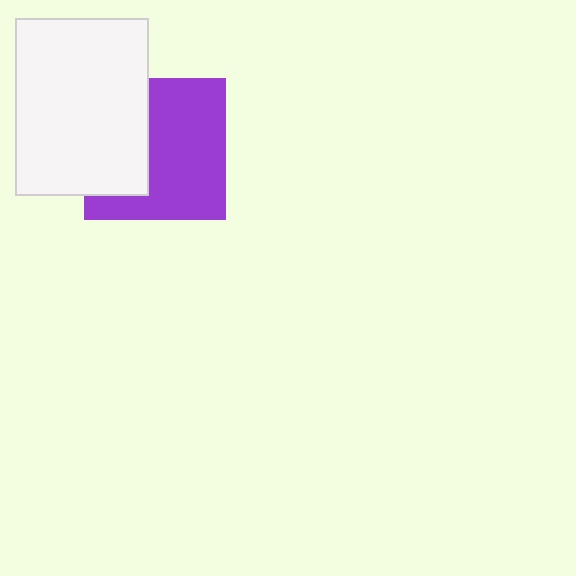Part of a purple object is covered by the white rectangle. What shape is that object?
It is a square.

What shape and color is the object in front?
The object in front is a white rectangle.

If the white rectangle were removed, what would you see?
You would see the complete purple square.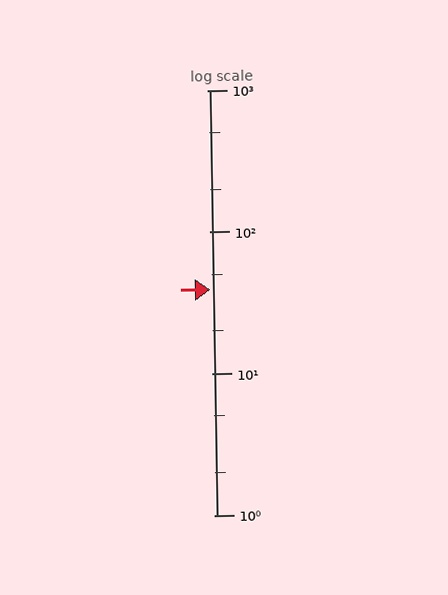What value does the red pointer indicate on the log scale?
The pointer indicates approximately 39.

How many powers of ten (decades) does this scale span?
The scale spans 3 decades, from 1 to 1000.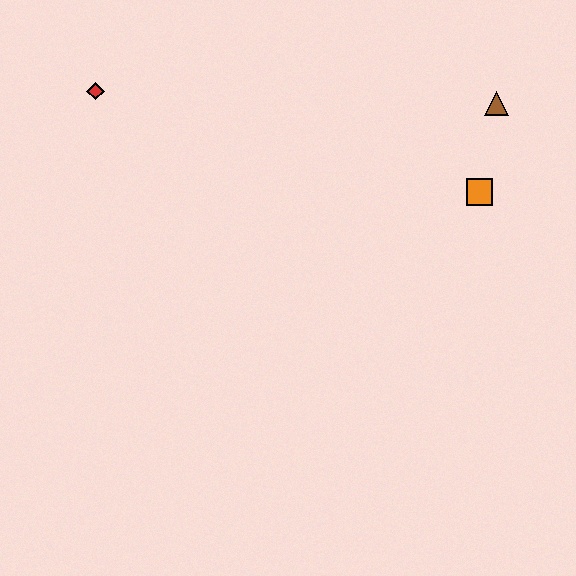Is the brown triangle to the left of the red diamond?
No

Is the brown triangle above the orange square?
Yes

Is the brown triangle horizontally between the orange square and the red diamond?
No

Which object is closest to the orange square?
The brown triangle is closest to the orange square.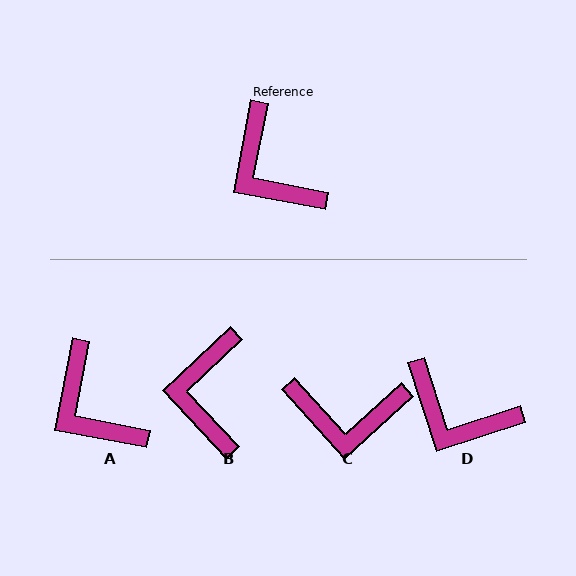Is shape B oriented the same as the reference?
No, it is off by about 36 degrees.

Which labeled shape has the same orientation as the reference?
A.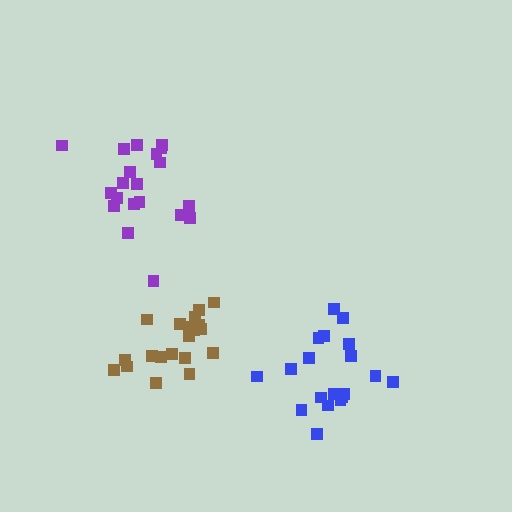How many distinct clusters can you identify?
There are 3 distinct clusters.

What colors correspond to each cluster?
The clusters are colored: purple, blue, brown.